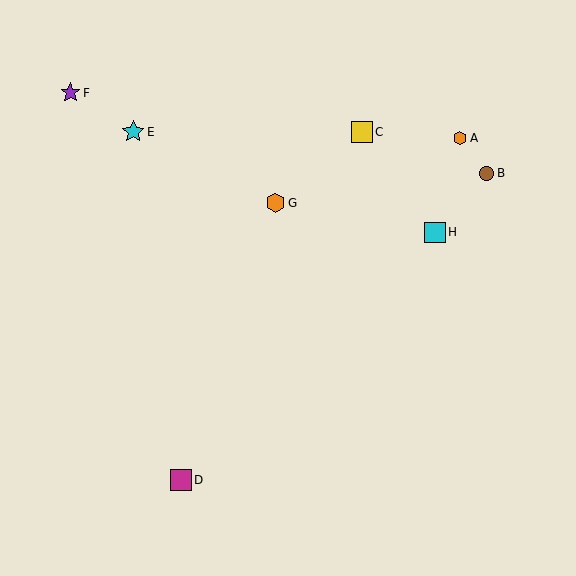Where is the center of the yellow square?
The center of the yellow square is at (362, 132).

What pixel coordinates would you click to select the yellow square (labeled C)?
Click at (362, 132) to select the yellow square C.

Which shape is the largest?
The cyan star (labeled E) is the largest.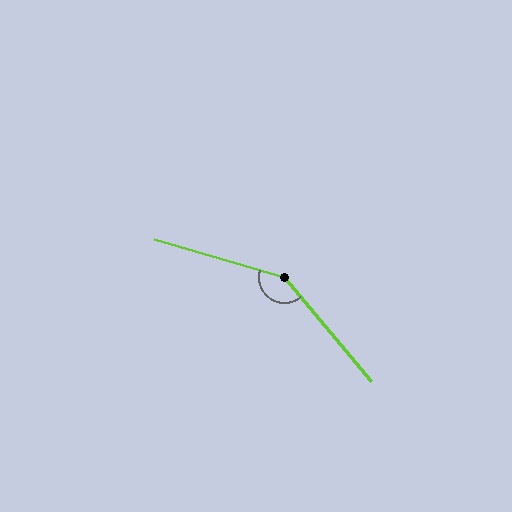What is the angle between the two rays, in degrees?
Approximately 146 degrees.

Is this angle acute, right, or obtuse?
It is obtuse.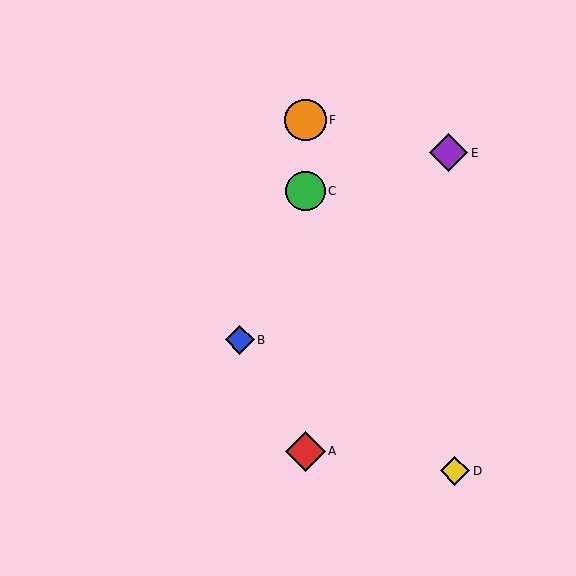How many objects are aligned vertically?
3 objects (A, C, F) are aligned vertically.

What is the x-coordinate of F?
Object F is at x≈306.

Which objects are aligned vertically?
Objects A, C, F are aligned vertically.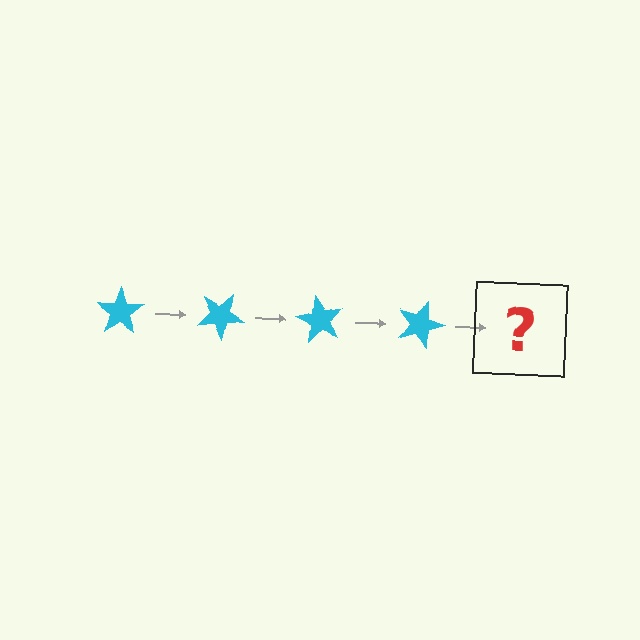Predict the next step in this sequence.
The next step is a cyan star rotated 120 degrees.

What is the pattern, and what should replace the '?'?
The pattern is that the star rotates 30 degrees each step. The '?' should be a cyan star rotated 120 degrees.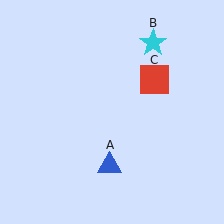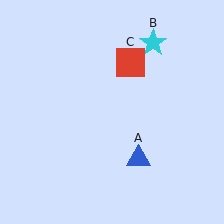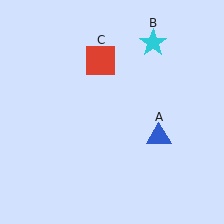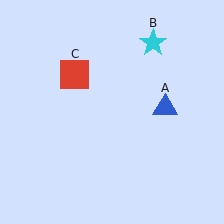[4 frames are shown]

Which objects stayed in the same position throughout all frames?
Cyan star (object B) remained stationary.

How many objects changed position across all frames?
2 objects changed position: blue triangle (object A), red square (object C).